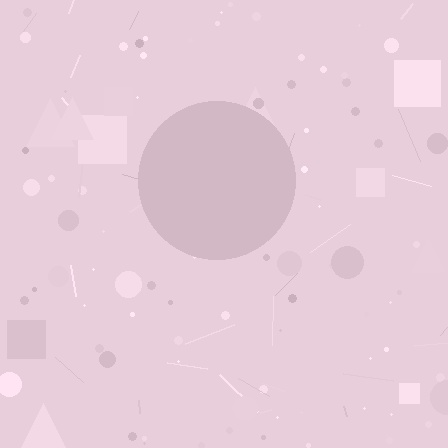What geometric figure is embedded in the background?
A circle is embedded in the background.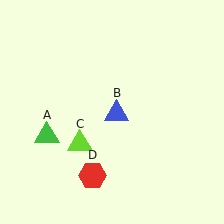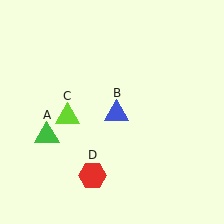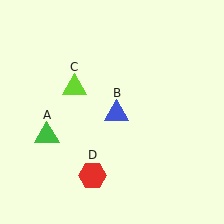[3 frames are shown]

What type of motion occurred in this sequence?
The lime triangle (object C) rotated clockwise around the center of the scene.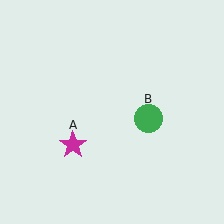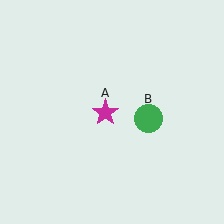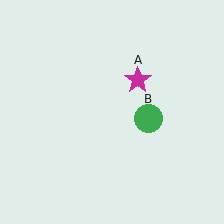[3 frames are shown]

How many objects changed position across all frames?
1 object changed position: magenta star (object A).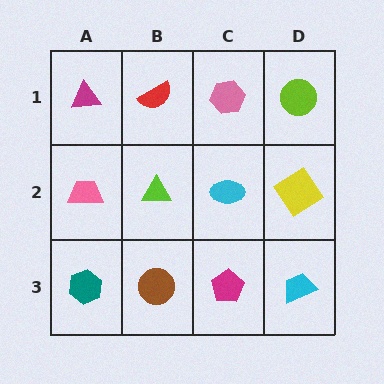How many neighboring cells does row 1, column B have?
3.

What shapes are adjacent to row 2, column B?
A red semicircle (row 1, column B), a brown circle (row 3, column B), a pink trapezoid (row 2, column A), a cyan ellipse (row 2, column C).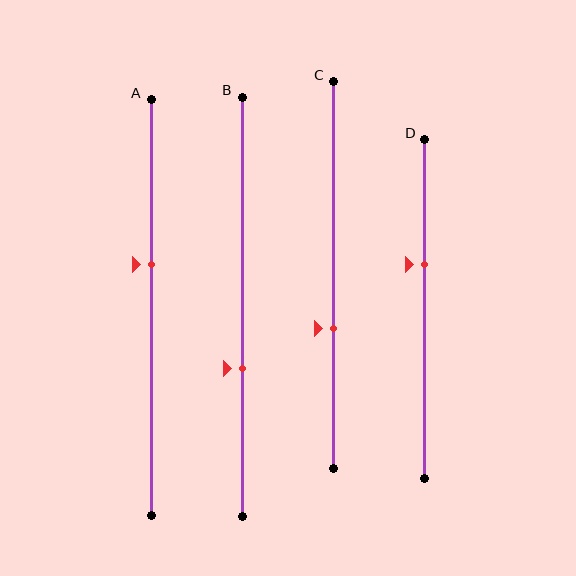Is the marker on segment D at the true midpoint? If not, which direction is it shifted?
No, the marker on segment D is shifted upward by about 13% of the segment length.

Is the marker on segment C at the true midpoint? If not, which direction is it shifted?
No, the marker on segment C is shifted downward by about 14% of the segment length.